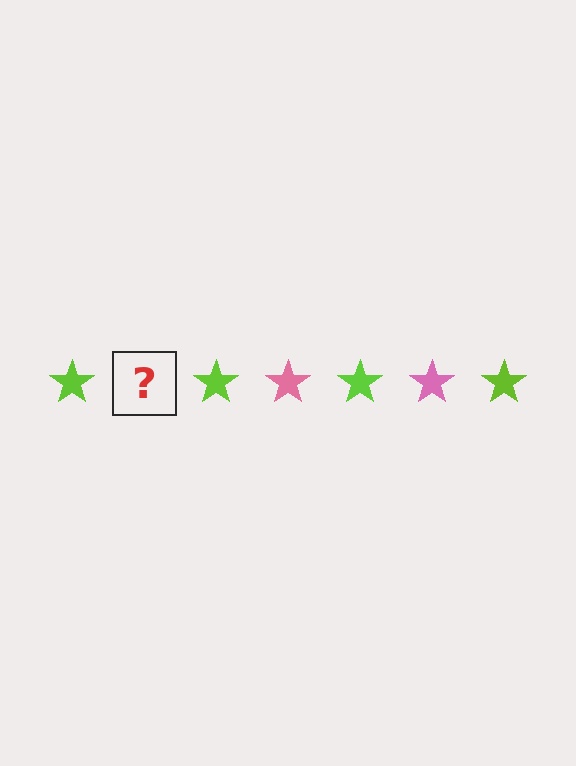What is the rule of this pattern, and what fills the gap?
The rule is that the pattern cycles through lime, pink stars. The gap should be filled with a pink star.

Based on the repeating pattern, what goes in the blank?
The blank should be a pink star.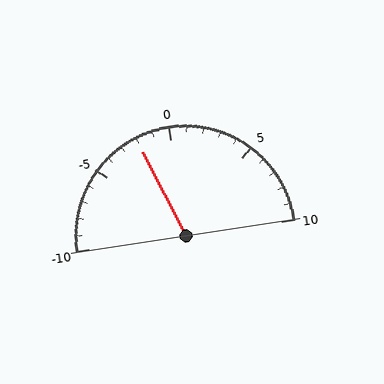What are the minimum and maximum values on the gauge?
The gauge ranges from -10 to 10.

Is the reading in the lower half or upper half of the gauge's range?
The reading is in the lower half of the range (-10 to 10).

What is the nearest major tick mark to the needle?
The nearest major tick mark is 0.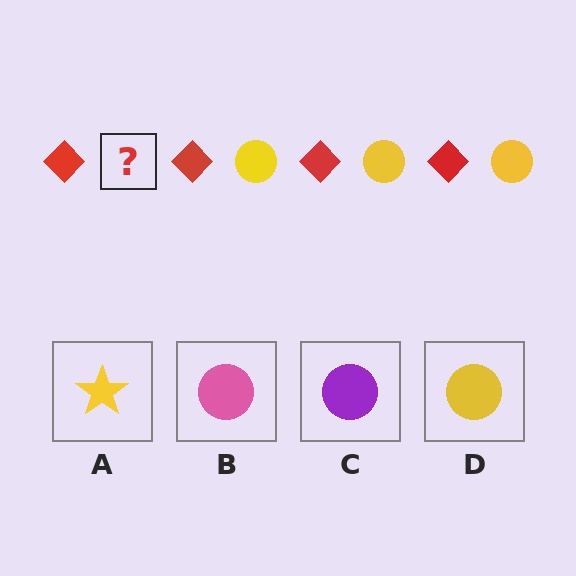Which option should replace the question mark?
Option D.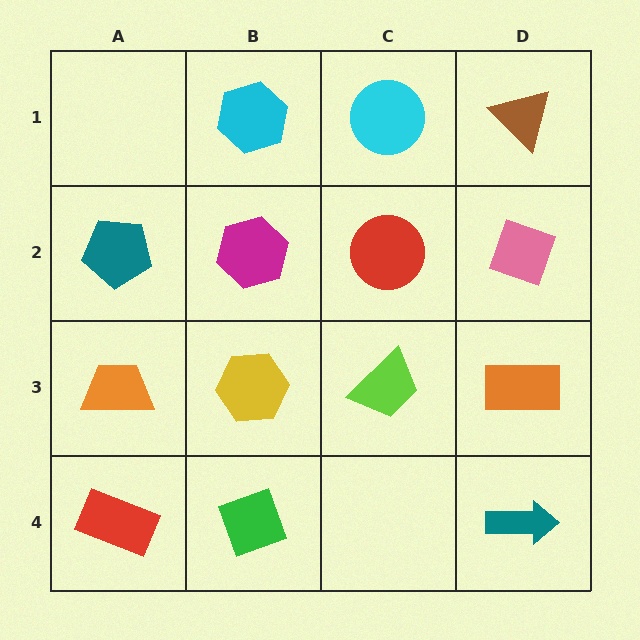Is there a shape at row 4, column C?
No, that cell is empty.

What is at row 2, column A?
A teal pentagon.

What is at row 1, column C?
A cyan circle.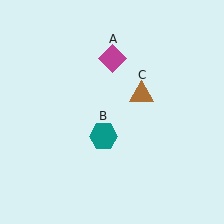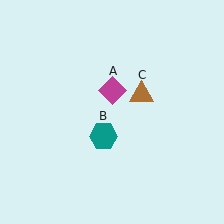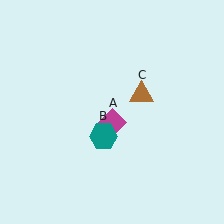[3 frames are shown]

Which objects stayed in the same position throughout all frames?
Teal hexagon (object B) and brown triangle (object C) remained stationary.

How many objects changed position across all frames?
1 object changed position: magenta diamond (object A).